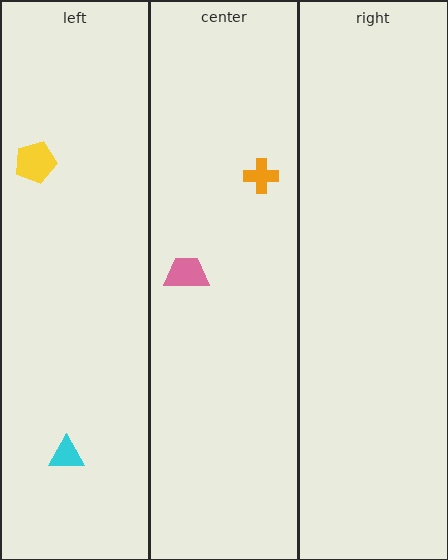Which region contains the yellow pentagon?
The left region.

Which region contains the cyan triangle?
The left region.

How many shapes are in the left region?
2.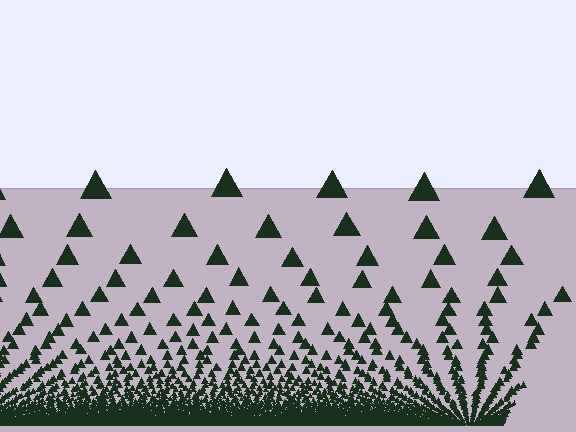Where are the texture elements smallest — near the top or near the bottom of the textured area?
Near the bottom.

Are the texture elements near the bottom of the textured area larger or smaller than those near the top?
Smaller. The gradient is inverted — elements near the bottom are smaller and denser.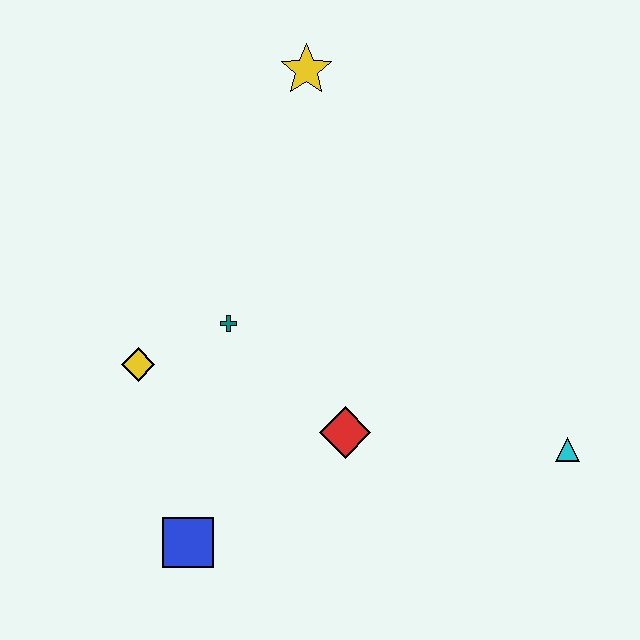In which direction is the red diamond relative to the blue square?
The red diamond is to the right of the blue square.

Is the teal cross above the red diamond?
Yes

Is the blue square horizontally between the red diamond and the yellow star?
No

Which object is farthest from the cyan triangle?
The yellow star is farthest from the cyan triangle.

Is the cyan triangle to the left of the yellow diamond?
No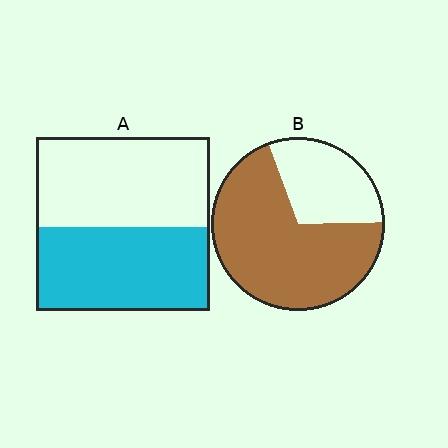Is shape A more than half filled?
Roughly half.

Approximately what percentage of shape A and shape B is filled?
A is approximately 50% and B is approximately 70%.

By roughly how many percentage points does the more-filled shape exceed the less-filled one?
By roughly 20 percentage points (B over A).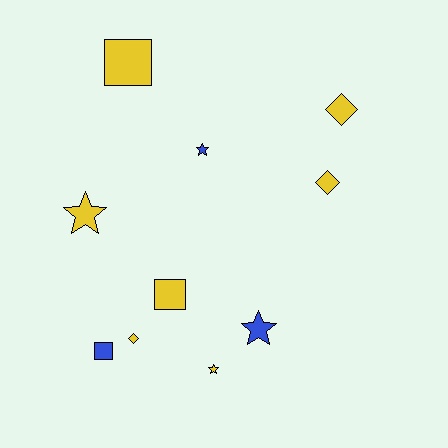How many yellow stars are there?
There are 2 yellow stars.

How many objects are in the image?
There are 10 objects.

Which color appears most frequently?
Yellow, with 7 objects.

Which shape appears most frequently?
Star, with 4 objects.